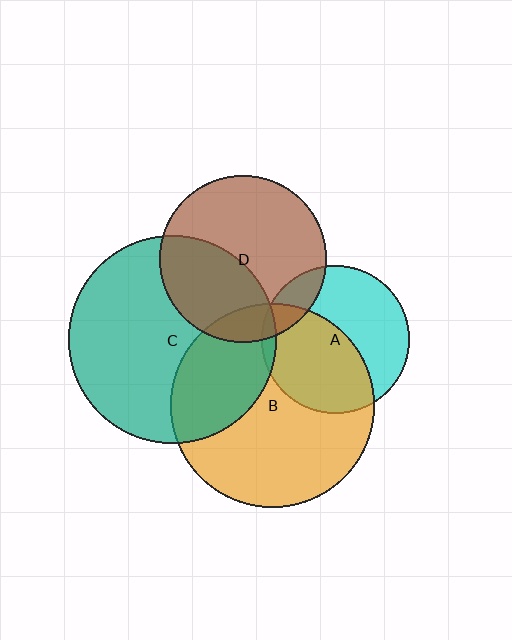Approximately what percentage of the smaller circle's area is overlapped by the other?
Approximately 40%.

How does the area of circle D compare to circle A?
Approximately 1.3 times.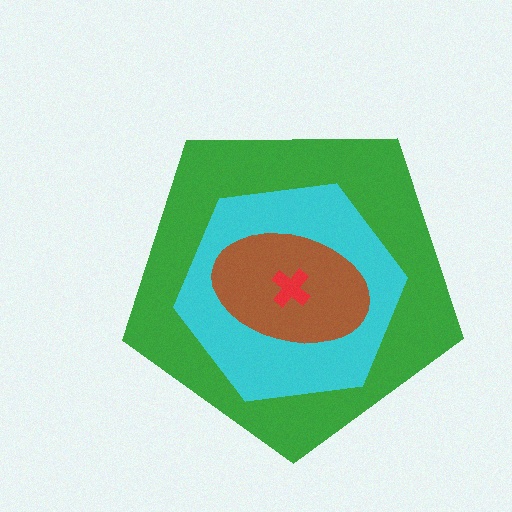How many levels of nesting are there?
4.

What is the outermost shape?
The green pentagon.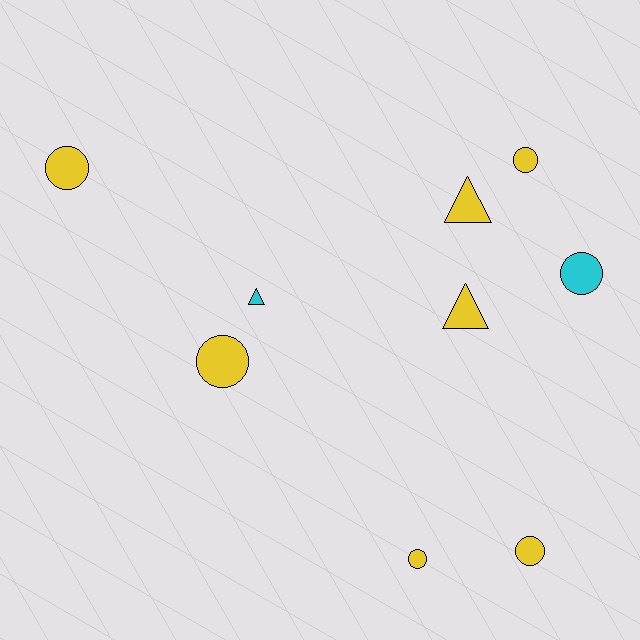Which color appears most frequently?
Yellow, with 7 objects.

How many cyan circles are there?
There is 1 cyan circle.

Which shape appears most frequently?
Circle, with 6 objects.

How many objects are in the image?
There are 9 objects.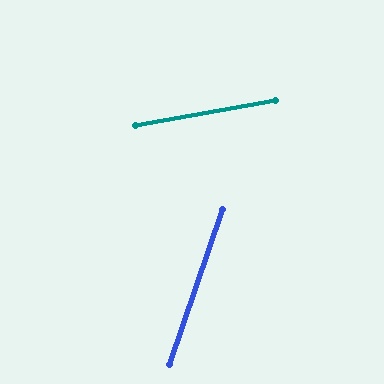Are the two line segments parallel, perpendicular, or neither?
Neither parallel nor perpendicular — they differ by about 61°.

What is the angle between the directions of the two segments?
Approximately 61 degrees.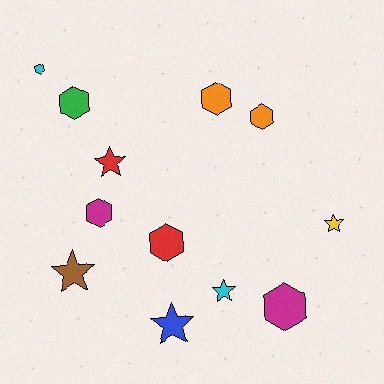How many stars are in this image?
There are 5 stars.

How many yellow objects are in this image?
There is 1 yellow object.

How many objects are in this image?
There are 12 objects.